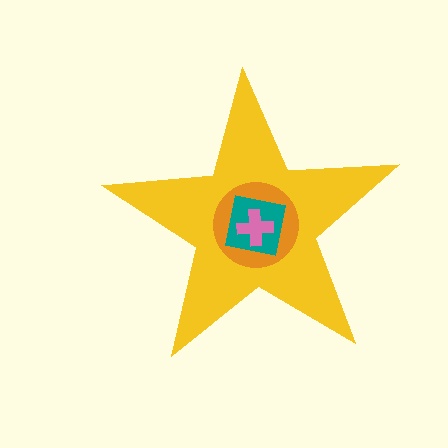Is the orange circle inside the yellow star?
Yes.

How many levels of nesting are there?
4.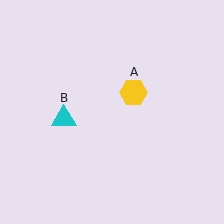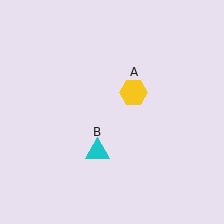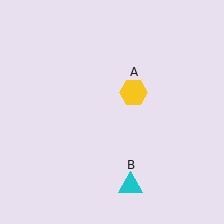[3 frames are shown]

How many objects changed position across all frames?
1 object changed position: cyan triangle (object B).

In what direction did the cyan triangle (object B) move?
The cyan triangle (object B) moved down and to the right.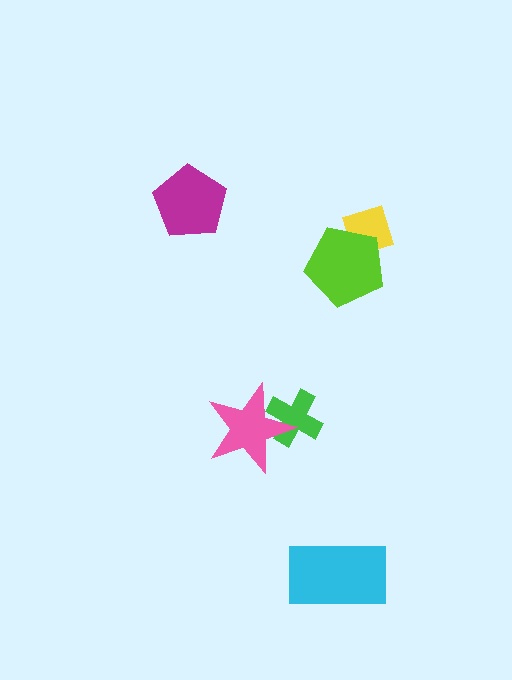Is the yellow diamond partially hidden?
Yes, it is partially covered by another shape.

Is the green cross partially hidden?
Yes, it is partially covered by another shape.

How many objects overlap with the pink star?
1 object overlaps with the pink star.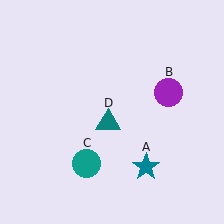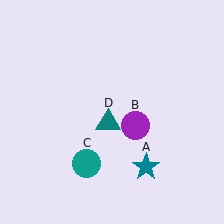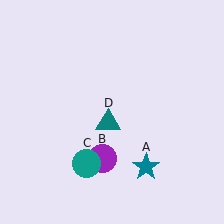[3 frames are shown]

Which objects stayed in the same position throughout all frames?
Teal star (object A) and teal circle (object C) and teal triangle (object D) remained stationary.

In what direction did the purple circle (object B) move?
The purple circle (object B) moved down and to the left.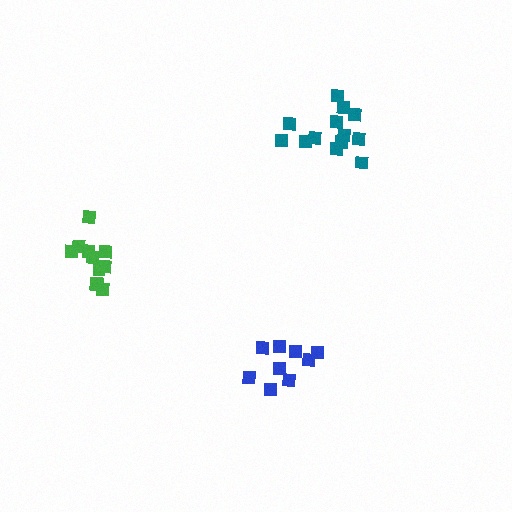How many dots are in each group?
Group 1: 12 dots, Group 2: 9 dots, Group 3: 13 dots (34 total).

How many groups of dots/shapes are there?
There are 3 groups.